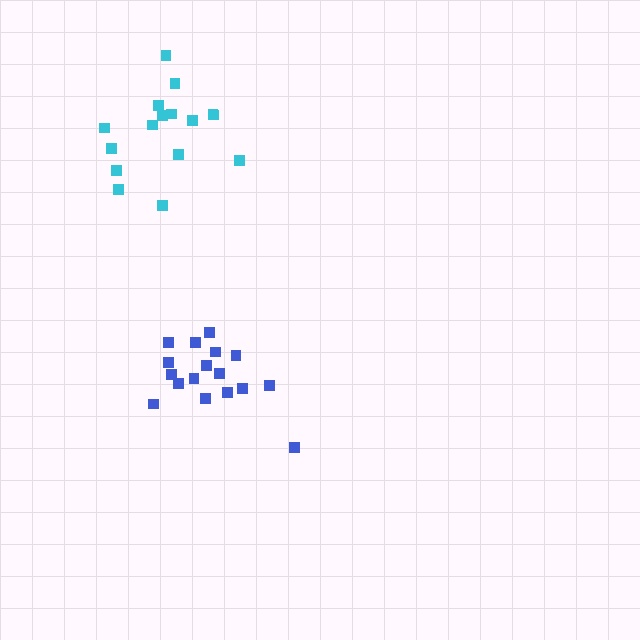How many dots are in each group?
Group 1: 17 dots, Group 2: 16 dots (33 total).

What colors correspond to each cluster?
The clusters are colored: blue, cyan.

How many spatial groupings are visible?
There are 2 spatial groupings.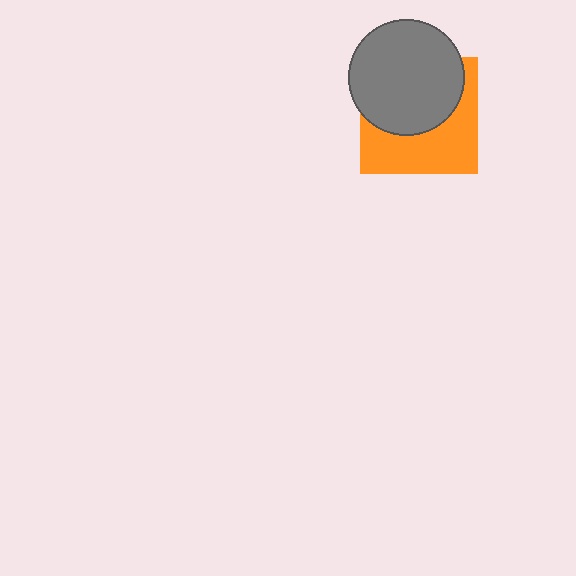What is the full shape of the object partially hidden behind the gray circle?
The partially hidden object is an orange square.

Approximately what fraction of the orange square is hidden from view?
Roughly 52% of the orange square is hidden behind the gray circle.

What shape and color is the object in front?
The object in front is a gray circle.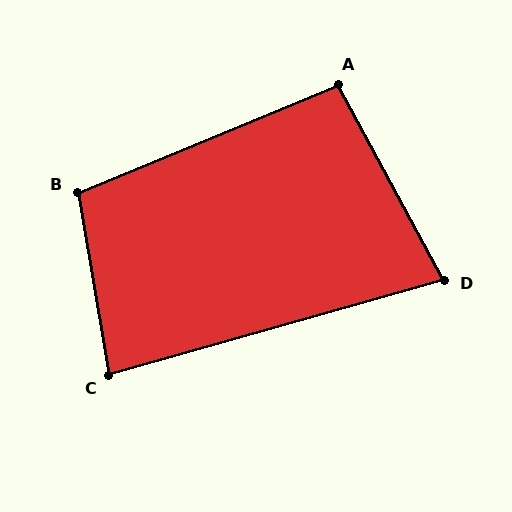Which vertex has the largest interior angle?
B, at approximately 103 degrees.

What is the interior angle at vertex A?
Approximately 96 degrees (obtuse).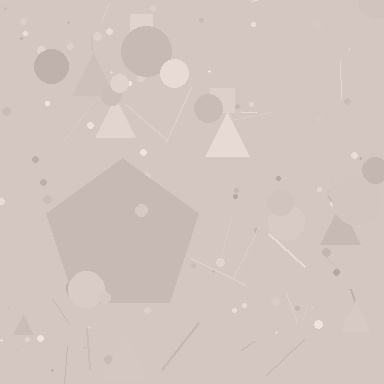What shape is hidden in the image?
A pentagon is hidden in the image.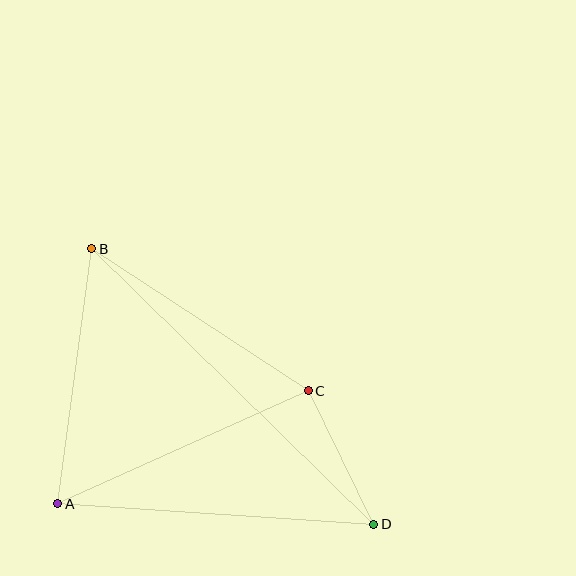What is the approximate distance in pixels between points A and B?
The distance between A and B is approximately 257 pixels.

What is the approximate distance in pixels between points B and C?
The distance between B and C is approximately 259 pixels.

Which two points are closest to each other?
Points C and D are closest to each other.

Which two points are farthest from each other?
Points B and D are farthest from each other.